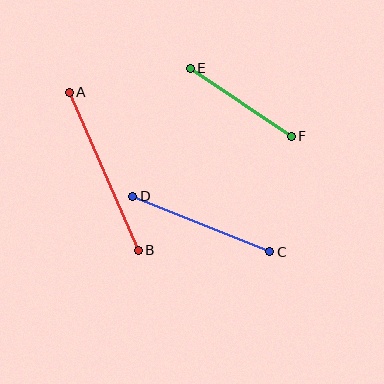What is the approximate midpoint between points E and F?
The midpoint is at approximately (241, 102) pixels.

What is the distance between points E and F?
The distance is approximately 122 pixels.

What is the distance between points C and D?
The distance is approximately 148 pixels.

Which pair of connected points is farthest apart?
Points A and B are farthest apart.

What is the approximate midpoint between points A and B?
The midpoint is at approximately (104, 171) pixels.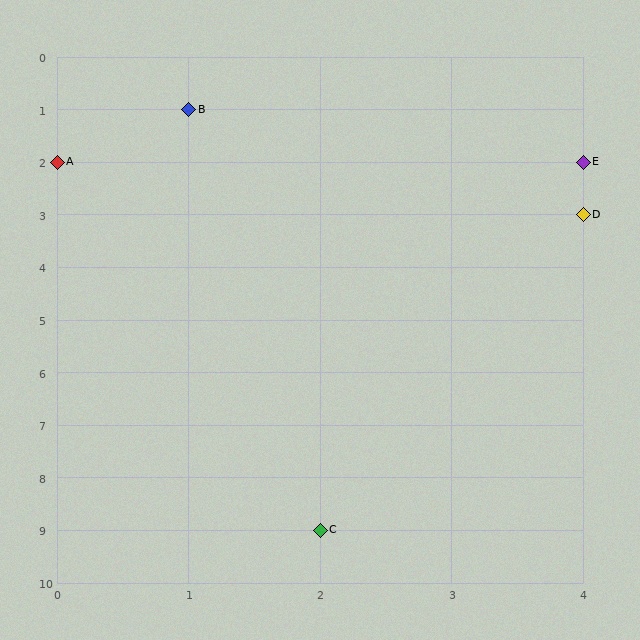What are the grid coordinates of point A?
Point A is at grid coordinates (0, 2).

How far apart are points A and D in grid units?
Points A and D are 4 columns and 1 row apart (about 4.1 grid units diagonally).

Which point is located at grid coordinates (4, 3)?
Point D is at (4, 3).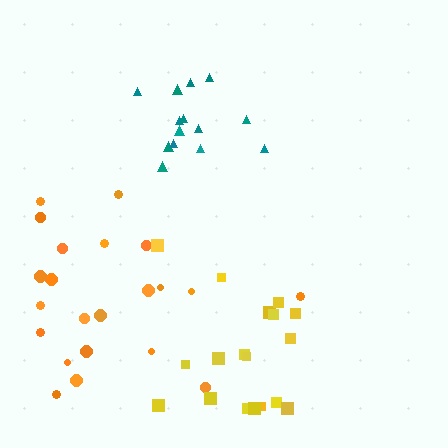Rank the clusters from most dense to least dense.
teal, yellow, orange.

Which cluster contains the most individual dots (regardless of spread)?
Orange (22).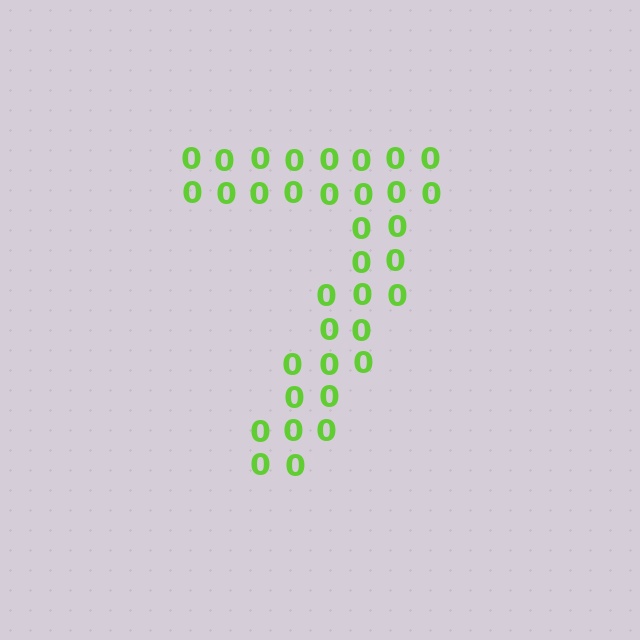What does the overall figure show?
The overall figure shows the digit 7.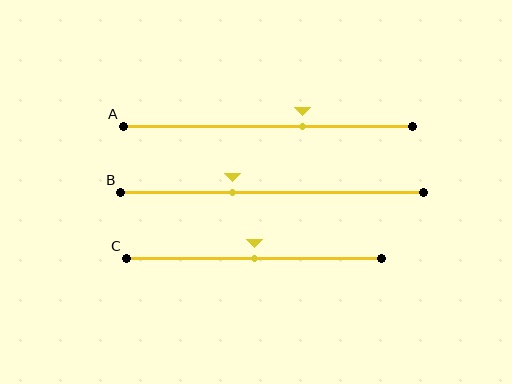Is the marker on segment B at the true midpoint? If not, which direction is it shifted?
No, the marker on segment B is shifted to the left by about 13% of the segment length.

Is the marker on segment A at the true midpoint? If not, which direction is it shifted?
No, the marker on segment A is shifted to the right by about 12% of the segment length.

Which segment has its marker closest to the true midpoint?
Segment C has its marker closest to the true midpoint.